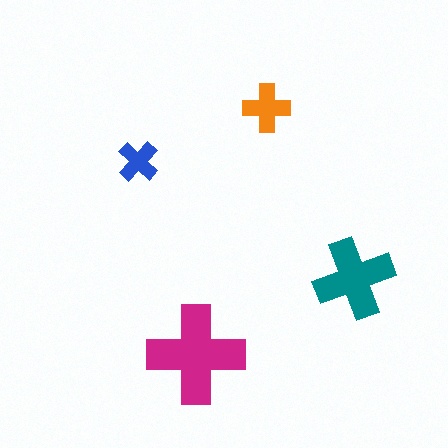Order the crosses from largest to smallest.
the magenta one, the teal one, the orange one, the blue one.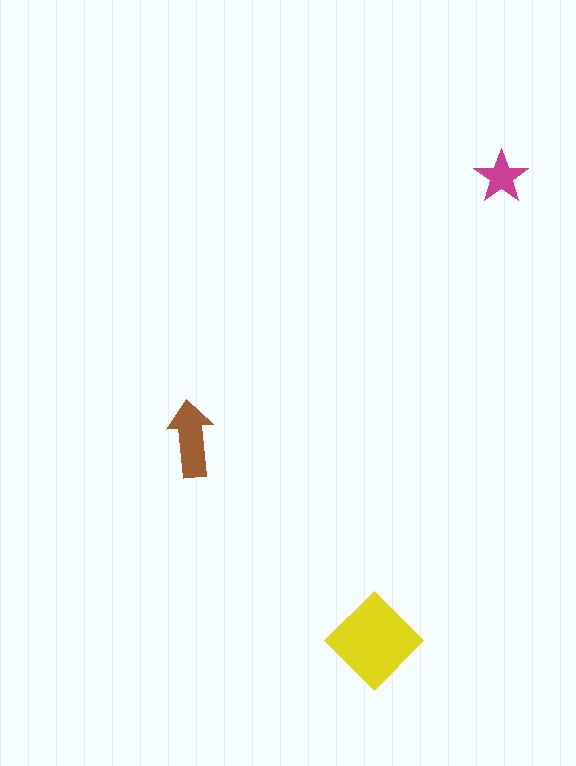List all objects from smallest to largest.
The magenta star, the brown arrow, the yellow diamond.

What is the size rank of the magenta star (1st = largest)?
3rd.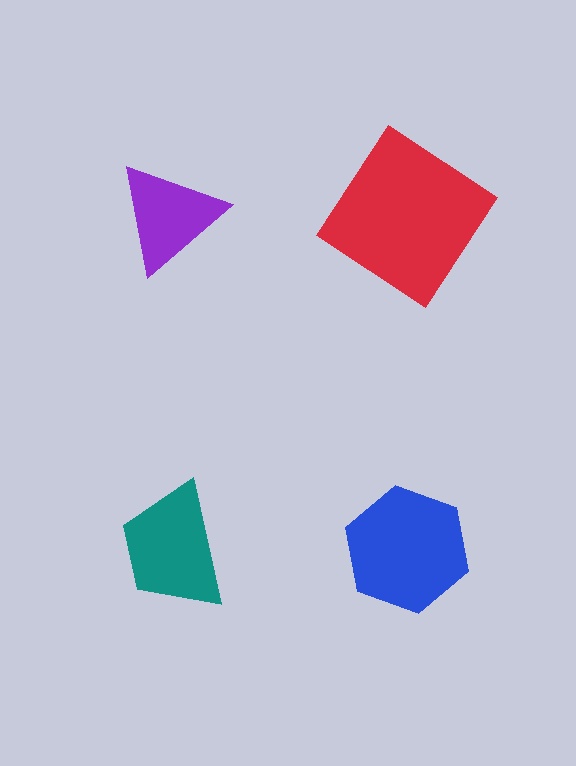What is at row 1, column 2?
A red diamond.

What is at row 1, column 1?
A purple triangle.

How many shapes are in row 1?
2 shapes.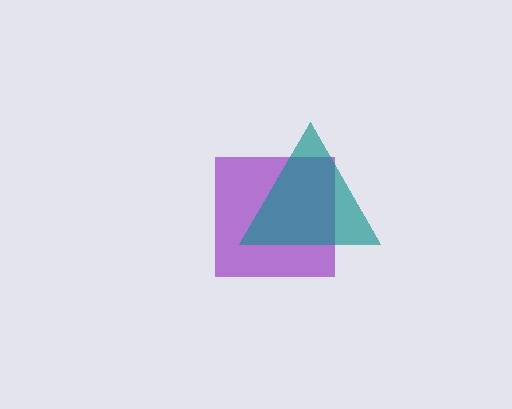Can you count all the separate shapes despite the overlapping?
Yes, there are 2 separate shapes.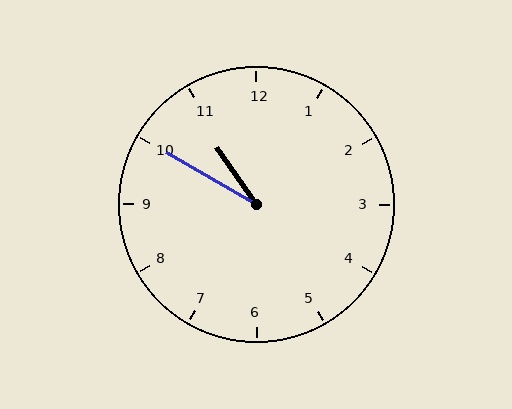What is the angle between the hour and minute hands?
Approximately 25 degrees.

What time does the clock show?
10:50.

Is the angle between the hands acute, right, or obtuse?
It is acute.